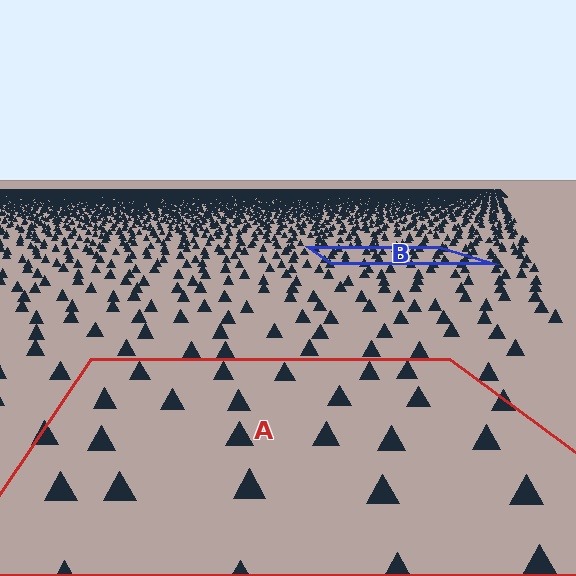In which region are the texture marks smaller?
The texture marks are smaller in region B, because it is farther away.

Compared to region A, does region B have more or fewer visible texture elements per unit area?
Region B has more texture elements per unit area — they are packed more densely because it is farther away.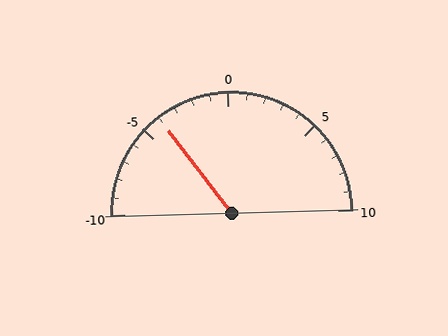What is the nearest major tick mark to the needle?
The nearest major tick mark is -5.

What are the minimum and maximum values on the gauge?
The gauge ranges from -10 to 10.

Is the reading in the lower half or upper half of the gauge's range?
The reading is in the lower half of the range (-10 to 10).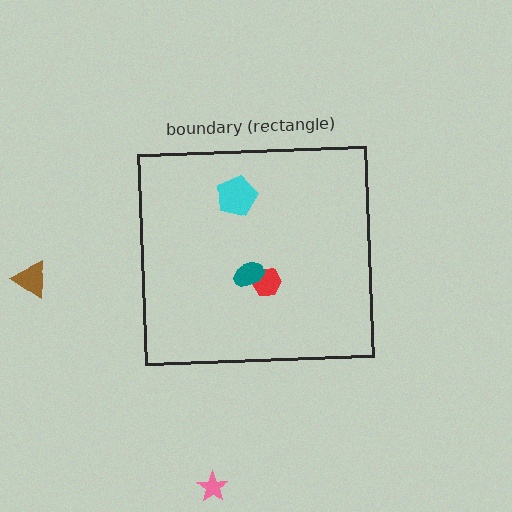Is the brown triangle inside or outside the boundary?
Outside.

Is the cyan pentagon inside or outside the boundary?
Inside.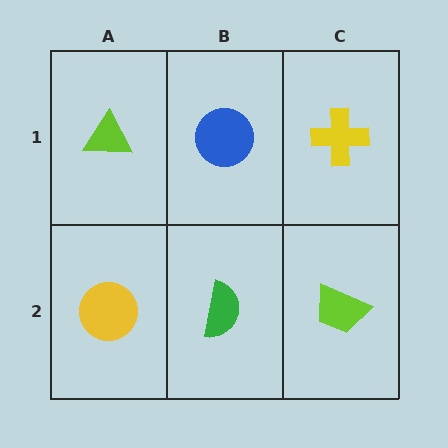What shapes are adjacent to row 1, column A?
A yellow circle (row 2, column A), a blue circle (row 1, column B).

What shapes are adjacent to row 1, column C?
A lime trapezoid (row 2, column C), a blue circle (row 1, column B).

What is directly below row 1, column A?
A yellow circle.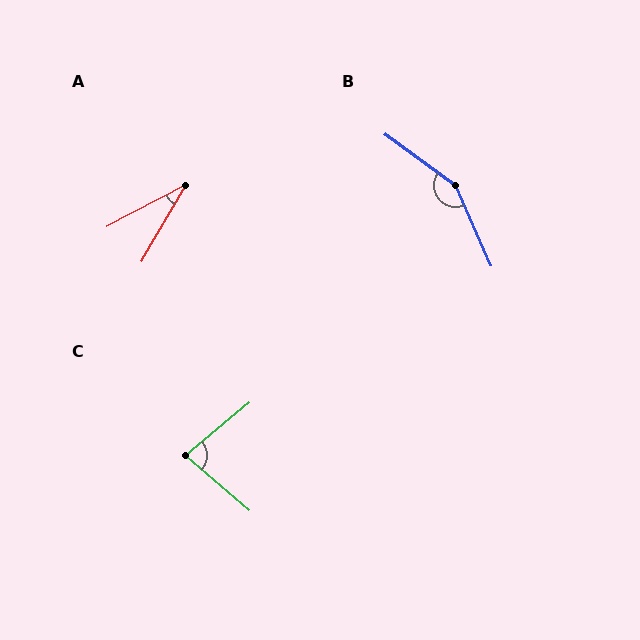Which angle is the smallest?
A, at approximately 32 degrees.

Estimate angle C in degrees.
Approximately 80 degrees.